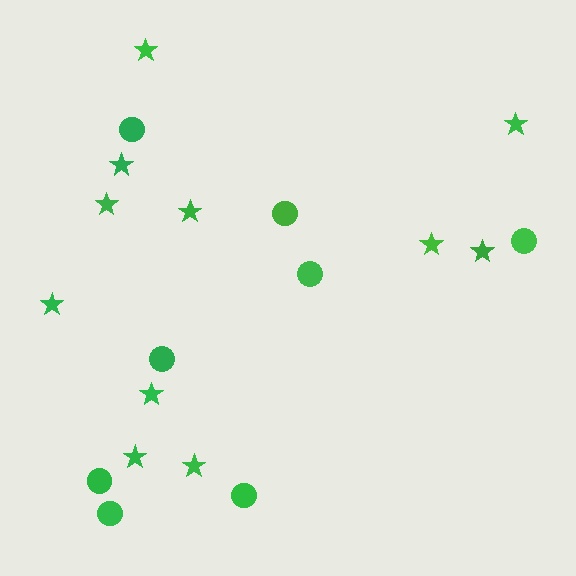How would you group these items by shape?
There are 2 groups: one group of stars (11) and one group of circles (8).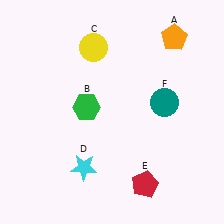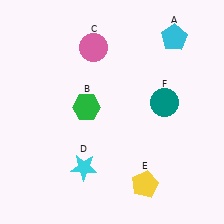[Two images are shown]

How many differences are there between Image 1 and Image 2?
There are 3 differences between the two images.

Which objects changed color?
A changed from orange to cyan. C changed from yellow to pink. E changed from red to yellow.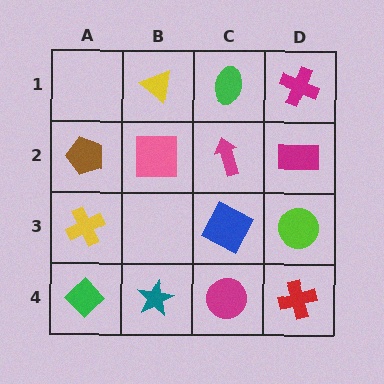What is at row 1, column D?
A magenta cross.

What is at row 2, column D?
A magenta rectangle.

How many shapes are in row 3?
3 shapes.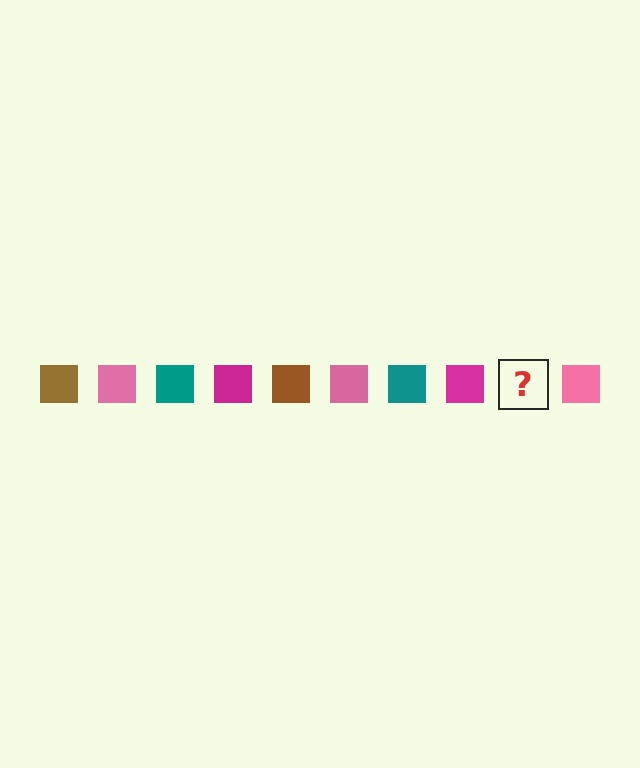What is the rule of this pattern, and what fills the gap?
The rule is that the pattern cycles through brown, pink, teal, magenta squares. The gap should be filled with a brown square.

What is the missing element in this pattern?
The missing element is a brown square.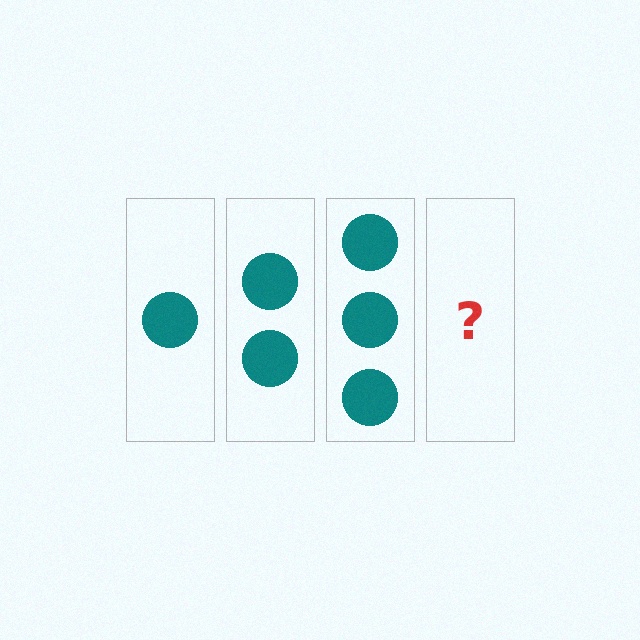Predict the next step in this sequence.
The next step is 4 circles.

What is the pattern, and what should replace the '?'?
The pattern is that each step adds one more circle. The '?' should be 4 circles.